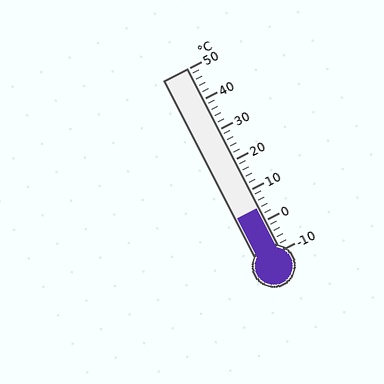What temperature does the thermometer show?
The thermometer shows approximately 4°C.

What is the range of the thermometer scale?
The thermometer scale ranges from -10°C to 50°C.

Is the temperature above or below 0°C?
The temperature is above 0°C.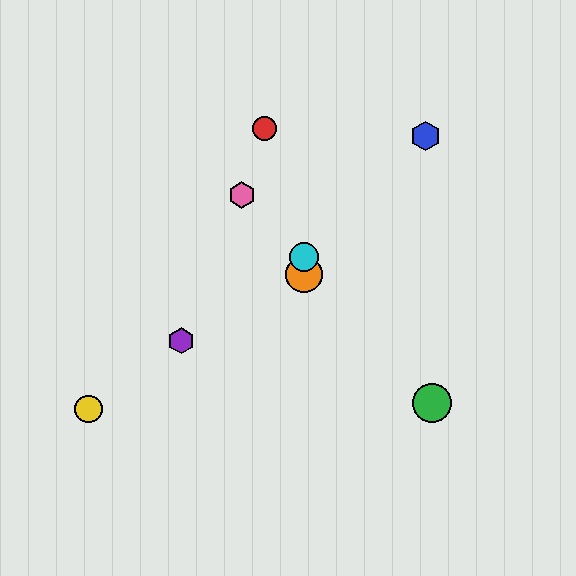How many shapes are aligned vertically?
2 shapes (the orange circle, the cyan circle) are aligned vertically.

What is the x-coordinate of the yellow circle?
The yellow circle is at x≈88.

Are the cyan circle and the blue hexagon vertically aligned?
No, the cyan circle is at x≈304 and the blue hexagon is at x≈425.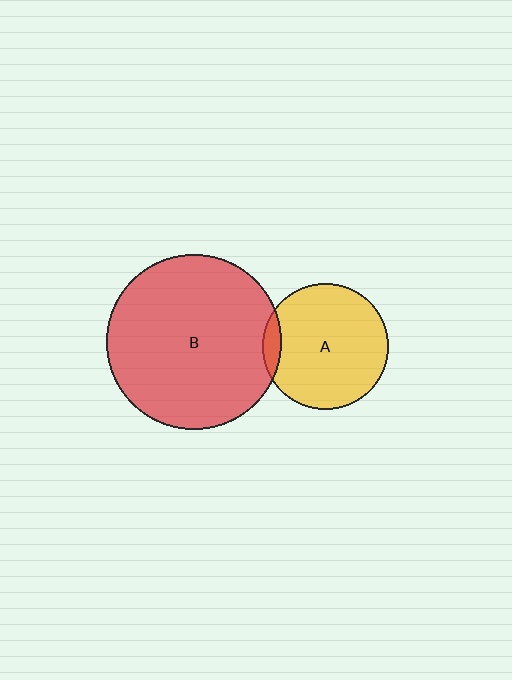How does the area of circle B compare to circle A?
Approximately 1.9 times.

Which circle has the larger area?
Circle B (red).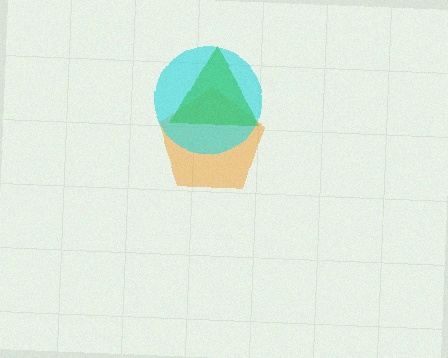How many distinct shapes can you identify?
There are 3 distinct shapes: an orange pentagon, a cyan circle, a green triangle.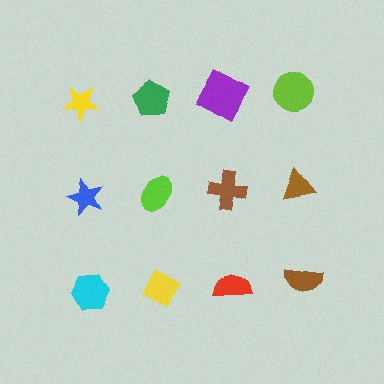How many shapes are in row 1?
4 shapes.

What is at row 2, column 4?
A brown triangle.